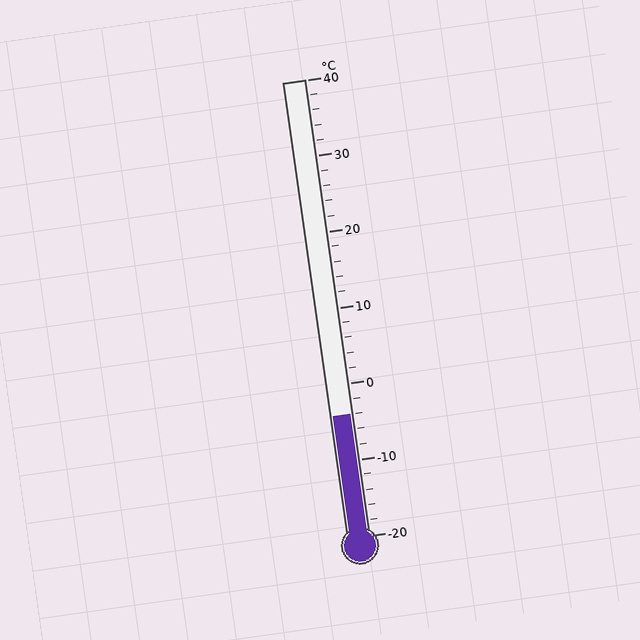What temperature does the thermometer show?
The thermometer shows approximately -4°C.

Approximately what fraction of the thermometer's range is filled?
The thermometer is filled to approximately 25% of its range.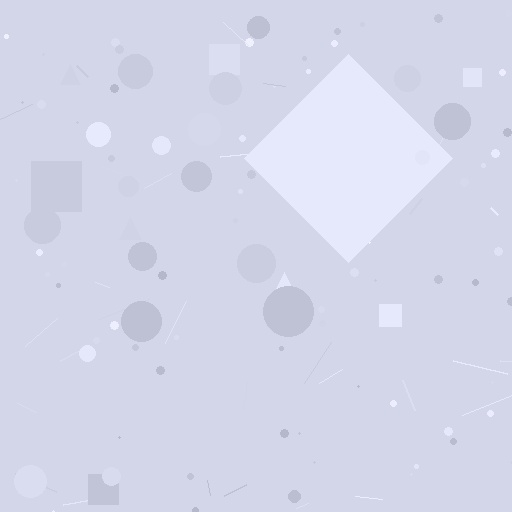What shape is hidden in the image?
A diamond is hidden in the image.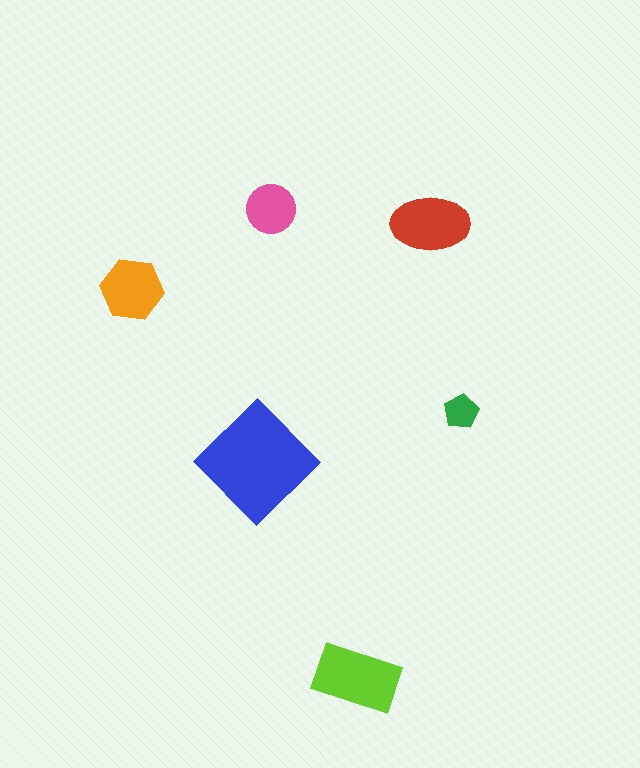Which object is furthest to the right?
The green pentagon is rightmost.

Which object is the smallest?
The green pentagon.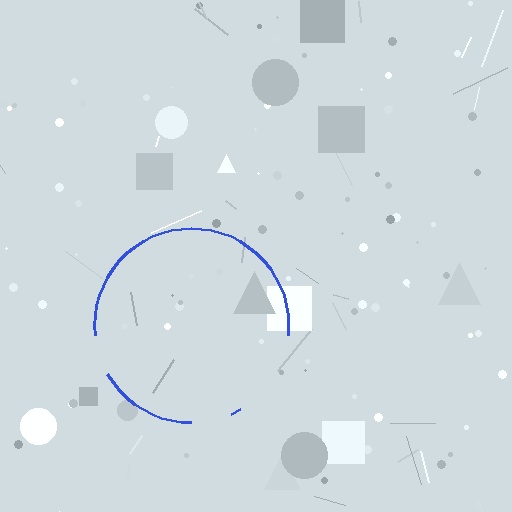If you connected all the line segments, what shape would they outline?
They would outline a circle.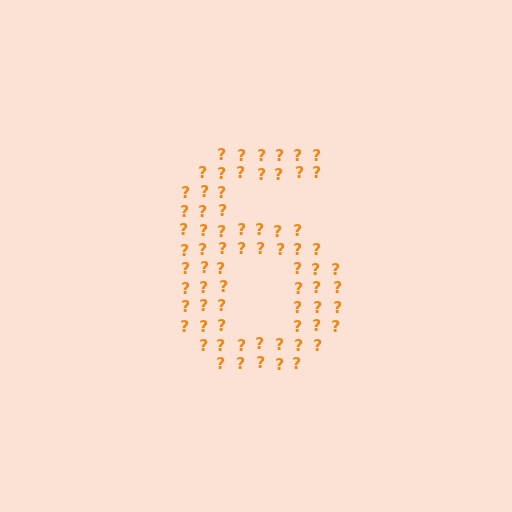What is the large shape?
The large shape is the digit 6.